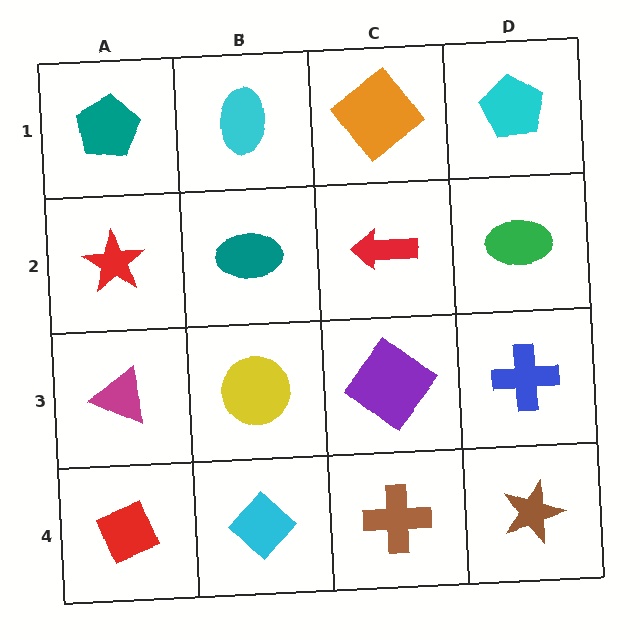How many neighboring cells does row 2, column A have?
3.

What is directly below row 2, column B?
A yellow circle.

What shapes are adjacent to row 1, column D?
A green ellipse (row 2, column D), an orange diamond (row 1, column C).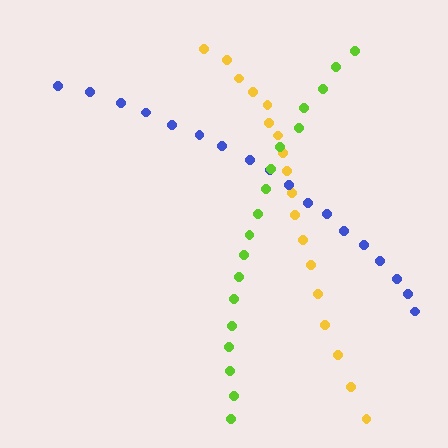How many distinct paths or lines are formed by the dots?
There are 3 distinct paths.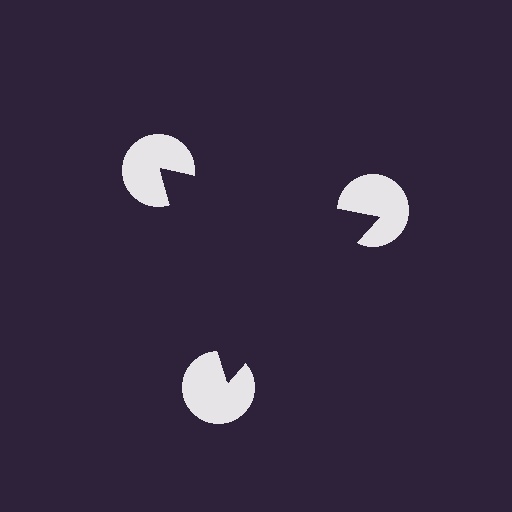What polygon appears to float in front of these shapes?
An illusory triangle — its edges are inferred from the aligned wedge cuts in the pac-man discs, not physically drawn.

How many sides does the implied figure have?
3 sides.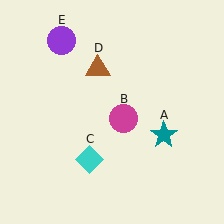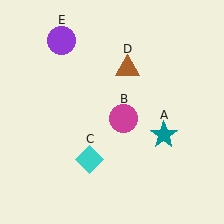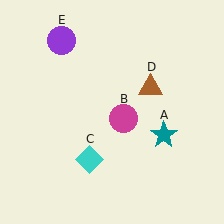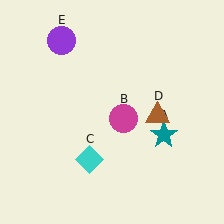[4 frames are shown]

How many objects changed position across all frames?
1 object changed position: brown triangle (object D).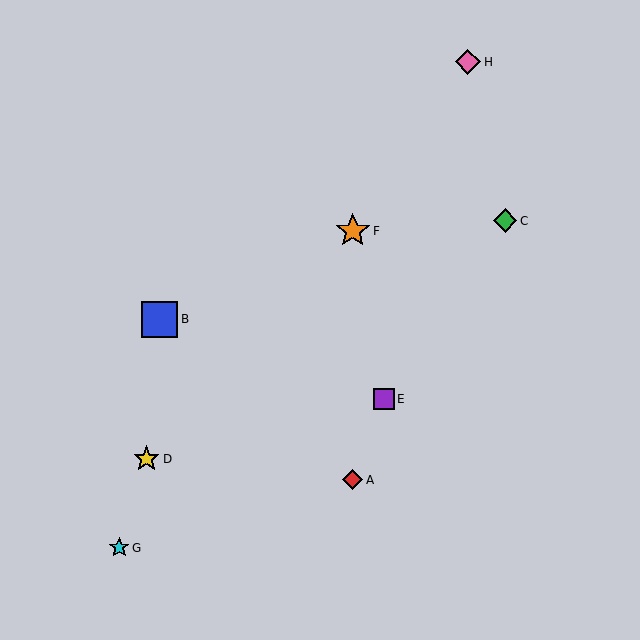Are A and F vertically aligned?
Yes, both are at x≈353.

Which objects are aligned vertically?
Objects A, F are aligned vertically.